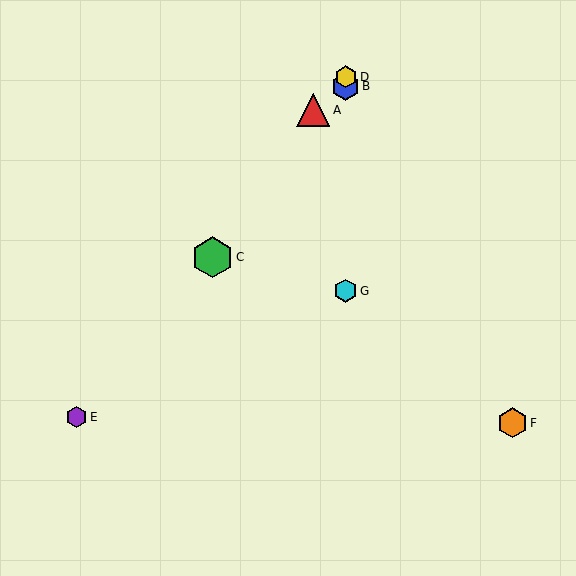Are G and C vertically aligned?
No, G is at x≈346 and C is at x≈213.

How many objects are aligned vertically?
3 objects (B, D, G) are aligned vertically.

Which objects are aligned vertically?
Objects B, D, G are aligned vertically.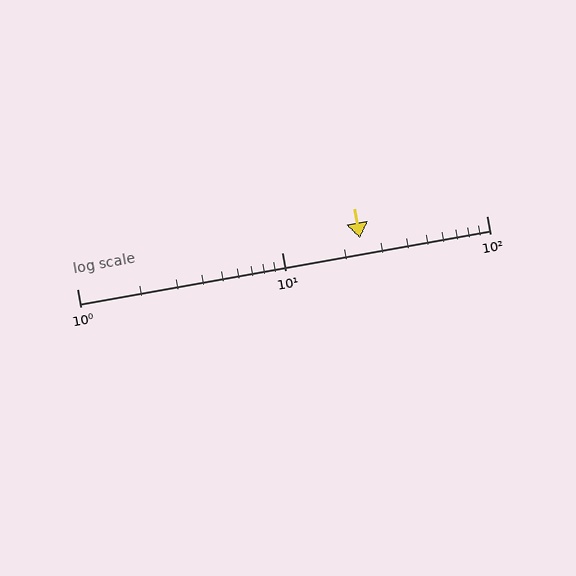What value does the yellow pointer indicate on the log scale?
The pointer indicates approximately 24.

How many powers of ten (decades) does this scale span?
The scale spans 2 decades, from 1 to 100.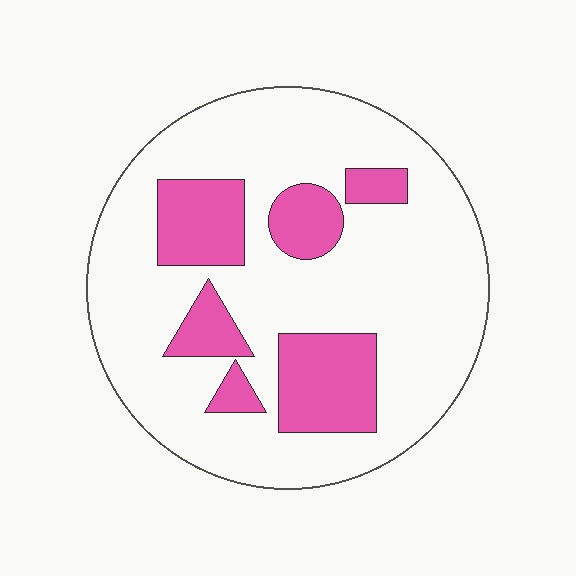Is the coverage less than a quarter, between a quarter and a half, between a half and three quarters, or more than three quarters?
Less than a quarter.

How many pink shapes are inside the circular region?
6.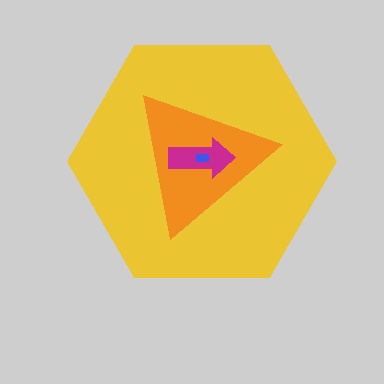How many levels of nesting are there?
4.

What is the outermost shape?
The yellow hexagon.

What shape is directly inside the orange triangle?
The magenta arrow.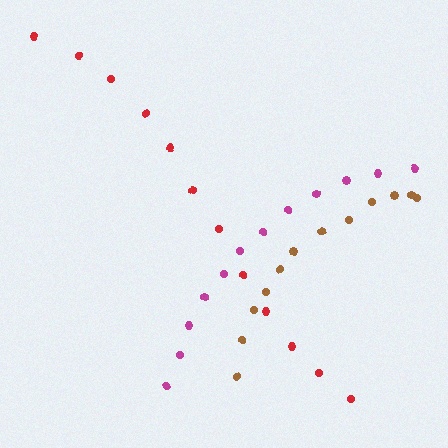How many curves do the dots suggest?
There are 3 distinct paths.